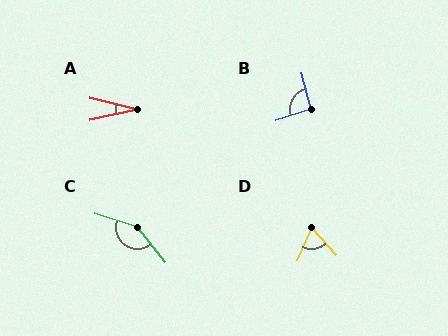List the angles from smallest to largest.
A (27°), D (65°), B (94°), C (145°).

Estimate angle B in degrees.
Approximately 94 degrees.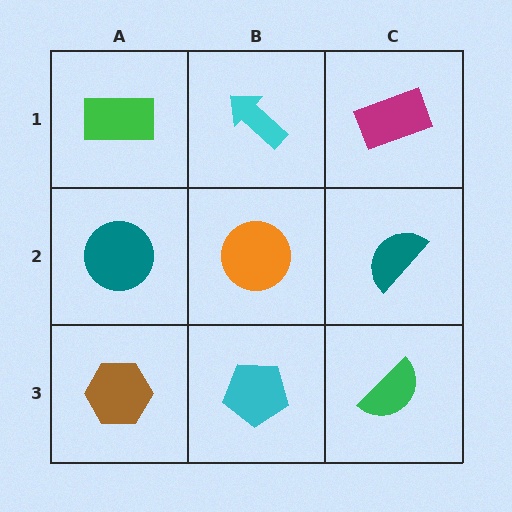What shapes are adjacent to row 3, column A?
A teal circle (row 2, column A), a cyan pentagon (row 3, column B).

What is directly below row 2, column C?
A green semicircle.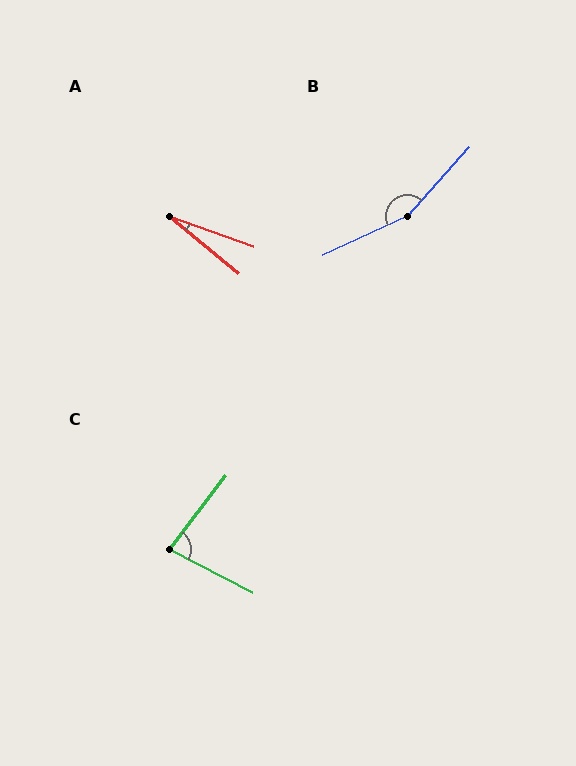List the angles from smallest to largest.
A (20°), C (80°), B (156°).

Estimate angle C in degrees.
Approximately 80 degrees.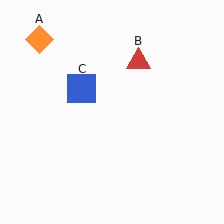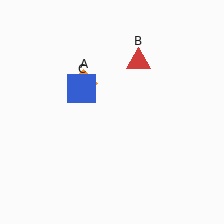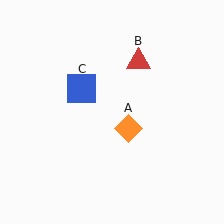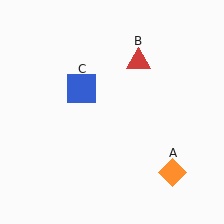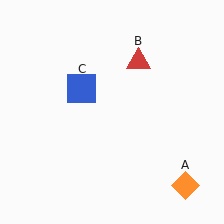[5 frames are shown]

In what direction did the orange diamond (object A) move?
The orange diamond (object A) moved down and to the right.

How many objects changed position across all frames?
1 object changed position: orange diamond (object A).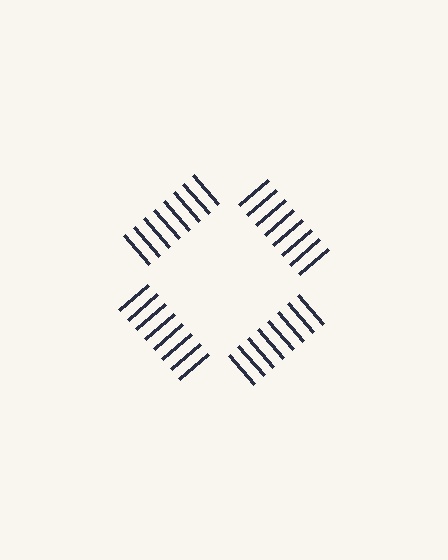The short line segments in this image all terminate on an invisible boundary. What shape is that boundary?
An illusory square — the line segments terminate on its edges but no continuous stroke is drawn.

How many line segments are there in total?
32 — 8 along each of the 4 edges.